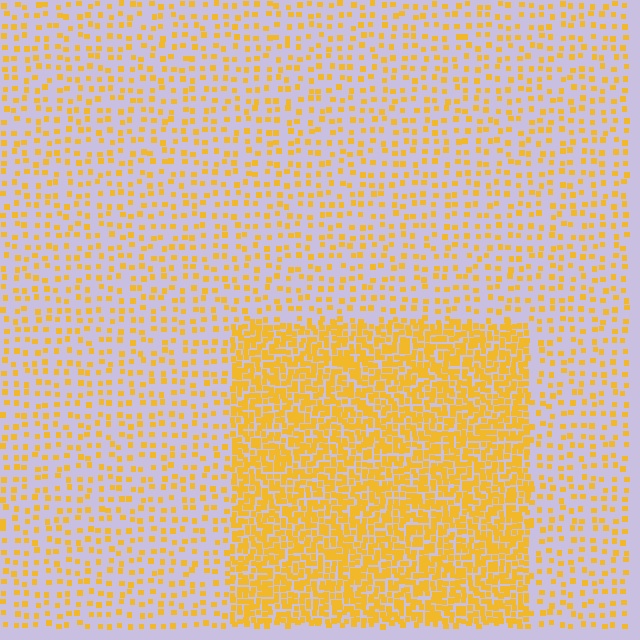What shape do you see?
I see a rectangle.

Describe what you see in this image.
The image contains small yellow elements arranged at two different densities. A rectangle-shaped region is visible where the elements are more densely packed than the surrounding area.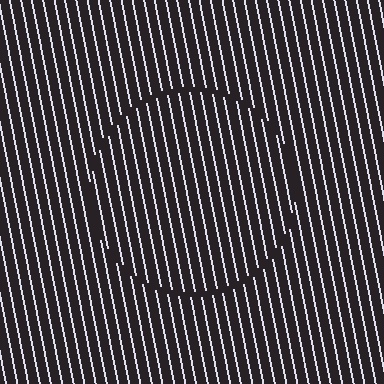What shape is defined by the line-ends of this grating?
An illusory circle. The interior of the shape contains the same grating, shifted by half a period — the contour is defined by the phase discontinuity where line-ends from the inner and outer gratings abut.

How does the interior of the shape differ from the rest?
The interior of the shape contains the same grating, shifted by half a period — the contour is defined by the phase discontinuity where line-ends from the inner and outer gratings abut.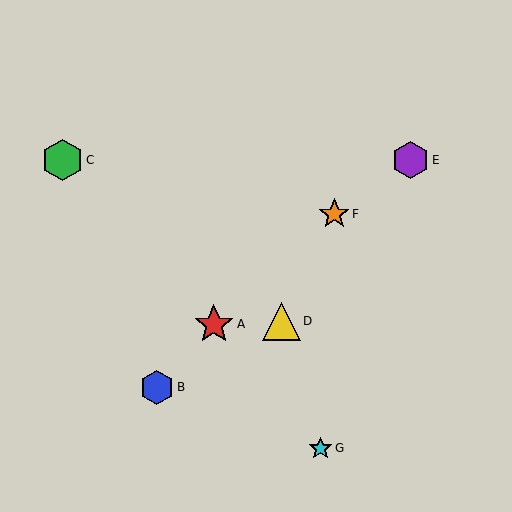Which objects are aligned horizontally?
Objects C, E are aligned horizontally.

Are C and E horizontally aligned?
Yes, both are at y≈160.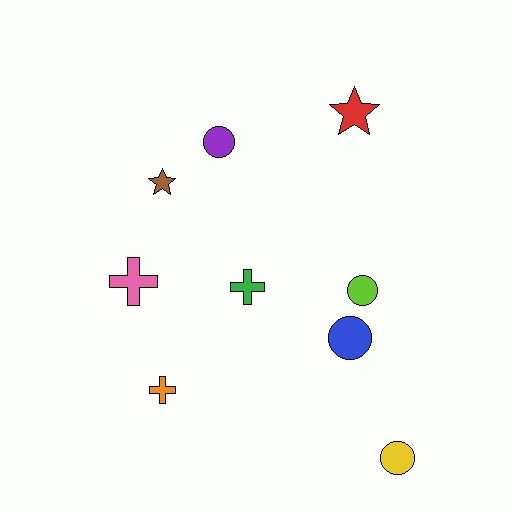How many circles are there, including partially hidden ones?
There are 4 circles.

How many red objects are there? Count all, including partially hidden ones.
There is 1 red object.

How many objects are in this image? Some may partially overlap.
There are 9 objects.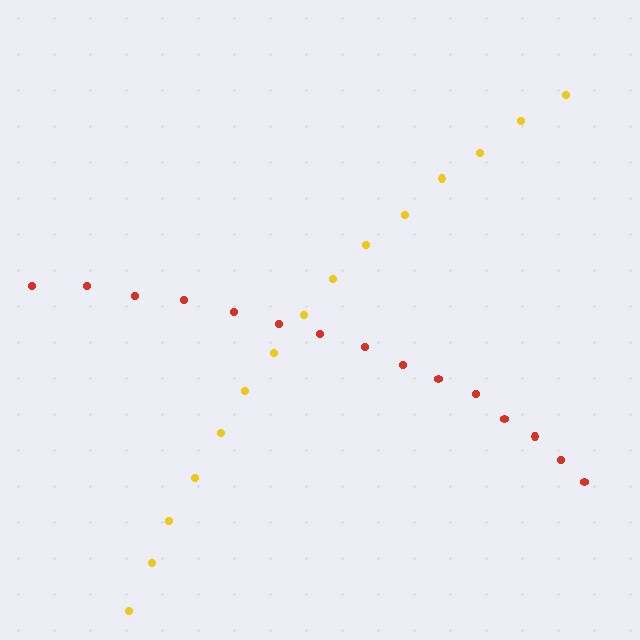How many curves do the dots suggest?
There are 2 distinct paths.